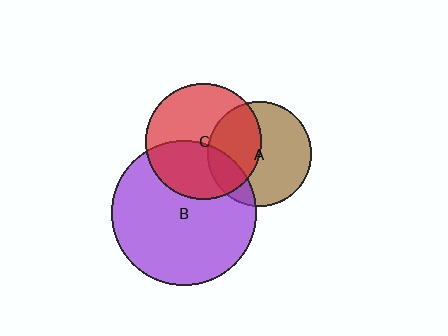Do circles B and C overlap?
Yes.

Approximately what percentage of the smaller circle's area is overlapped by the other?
Approximately 40%.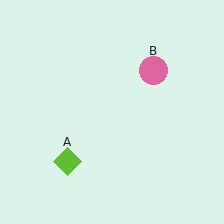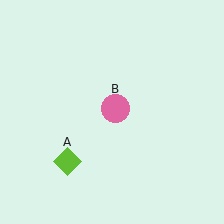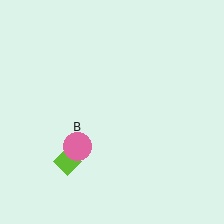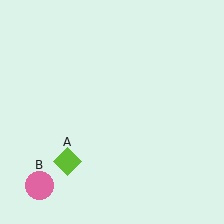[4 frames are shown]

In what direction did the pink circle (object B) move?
The pink circle (object B) moved down and to the left.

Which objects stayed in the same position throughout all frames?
Lime diamond (object A) remained stationary.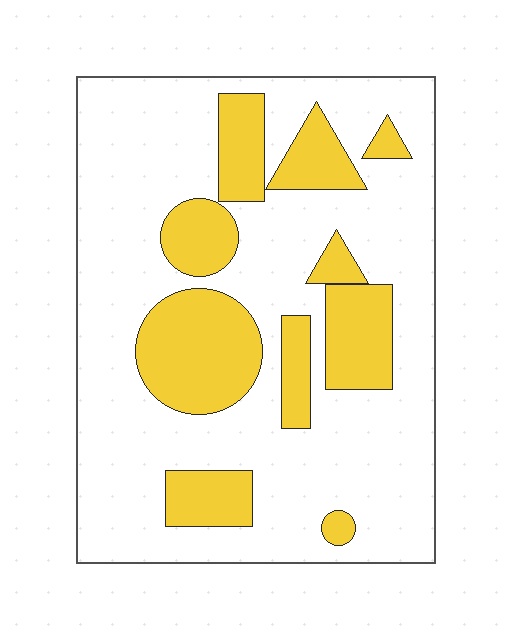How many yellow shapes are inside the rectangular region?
10.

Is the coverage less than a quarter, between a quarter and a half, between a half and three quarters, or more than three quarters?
Between a quarter and a half.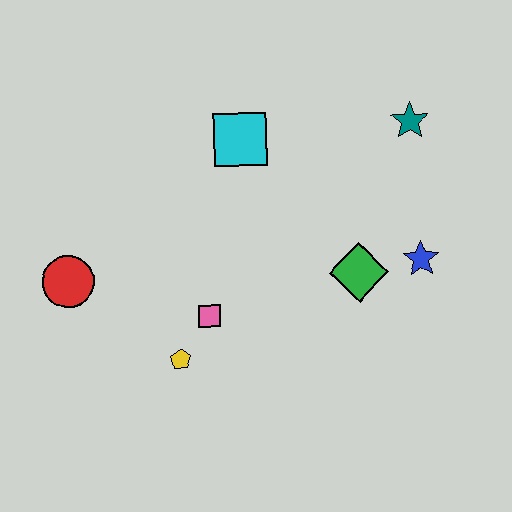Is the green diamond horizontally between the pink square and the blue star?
Yes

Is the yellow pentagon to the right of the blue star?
No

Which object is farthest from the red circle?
The teal star is farthest from the red circle.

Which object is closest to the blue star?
The green diamond is closest to the blue star.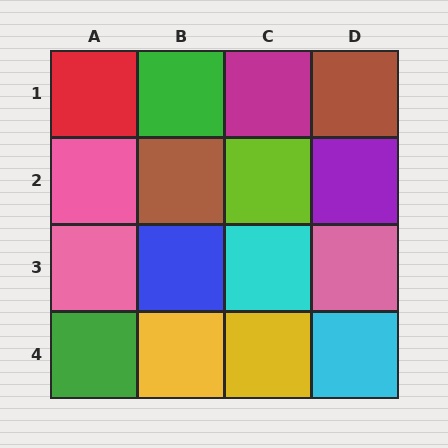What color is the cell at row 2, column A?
Pink.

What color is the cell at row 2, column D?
Purple.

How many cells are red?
1 cell is red.